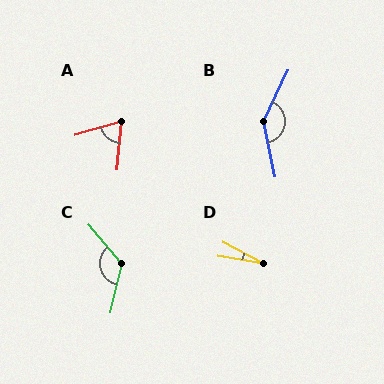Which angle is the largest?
B, at approximately 142 degrees.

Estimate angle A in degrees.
Approximately 69 degrees.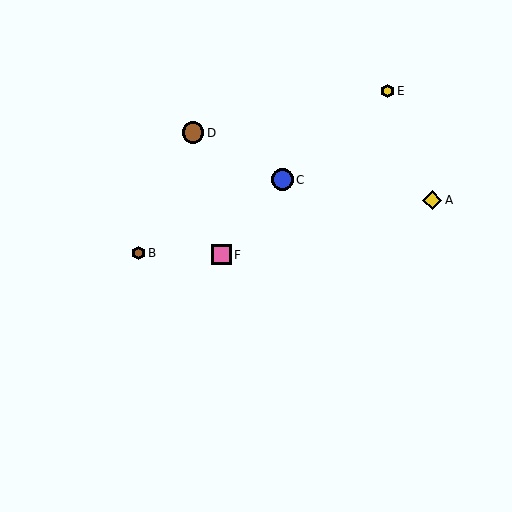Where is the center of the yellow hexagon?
The center of the yellow hexagon is at (388, 91).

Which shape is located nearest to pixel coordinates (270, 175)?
The blue circle (labeled C) at (282, 180) is nearest to that location.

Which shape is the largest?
The blue circle (labeled C) is the largest.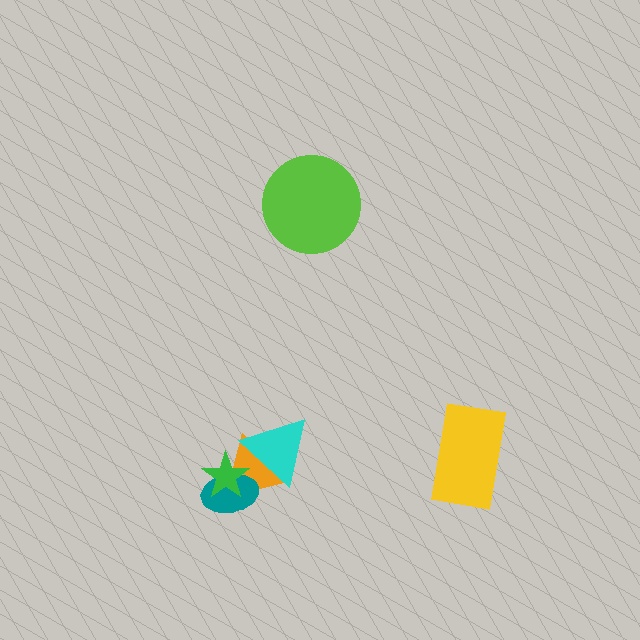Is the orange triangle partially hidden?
Yes, it is partially covered by another shape.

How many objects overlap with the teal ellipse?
2 objects overlap with the teal ellipse.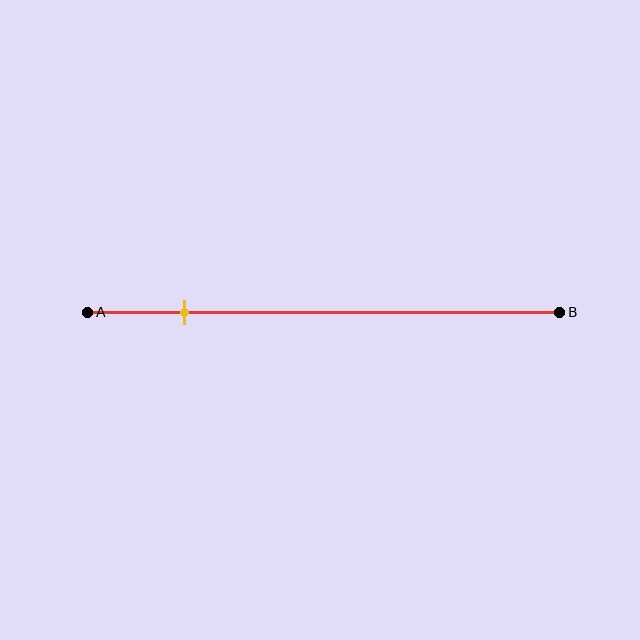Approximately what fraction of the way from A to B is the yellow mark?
The yellow mark is approximately 20% of the way from A to B.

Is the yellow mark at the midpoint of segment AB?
No, the mark is at about 20% from A, not at the 50% midpoint.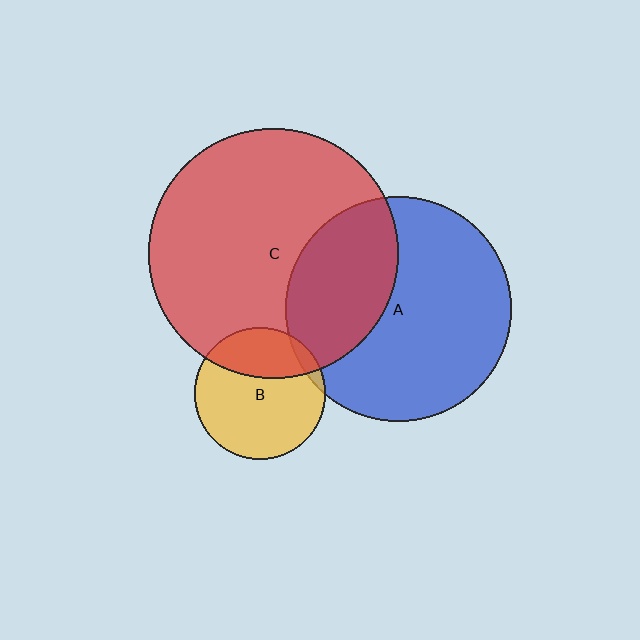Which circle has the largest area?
Circle C (red).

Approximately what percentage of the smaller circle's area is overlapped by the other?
Approximately 35%.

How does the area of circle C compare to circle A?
Approximately 1.2 times.